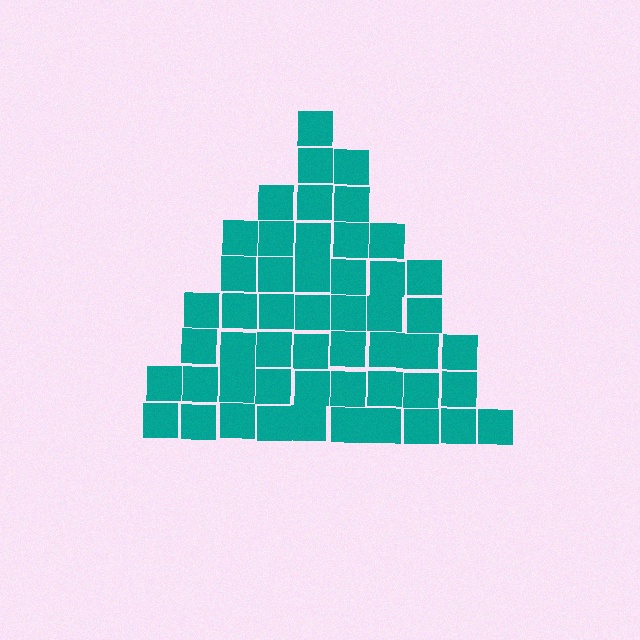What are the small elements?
The small elements are squares.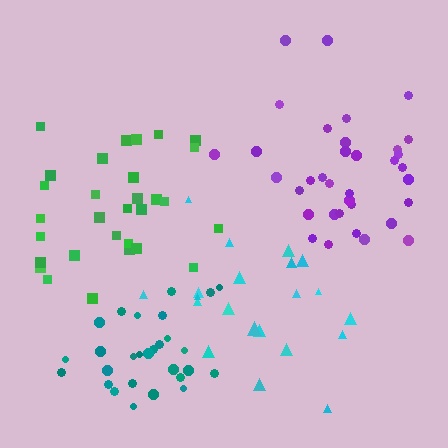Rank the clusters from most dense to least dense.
teal, purple, green, cyan.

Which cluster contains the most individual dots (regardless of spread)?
Purple (35).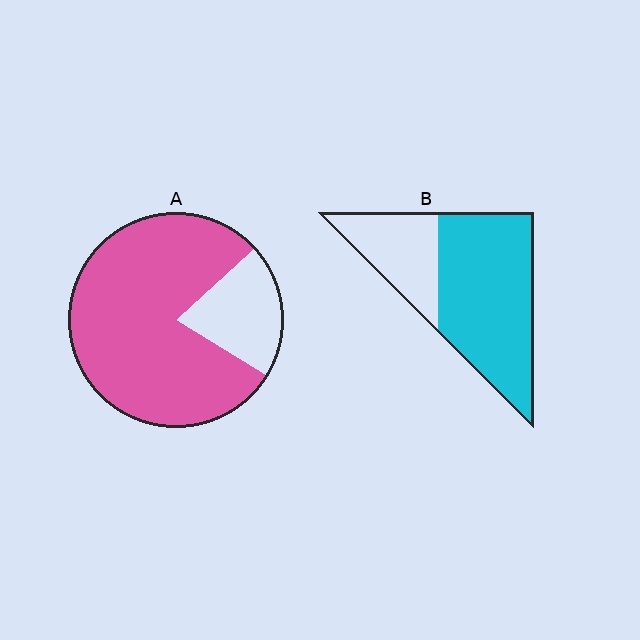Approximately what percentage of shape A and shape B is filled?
A is approximately 80% and B is approximately 70%.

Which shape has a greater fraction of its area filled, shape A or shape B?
Shape A.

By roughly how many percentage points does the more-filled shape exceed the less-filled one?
By roughly 10 percentage points (A over B).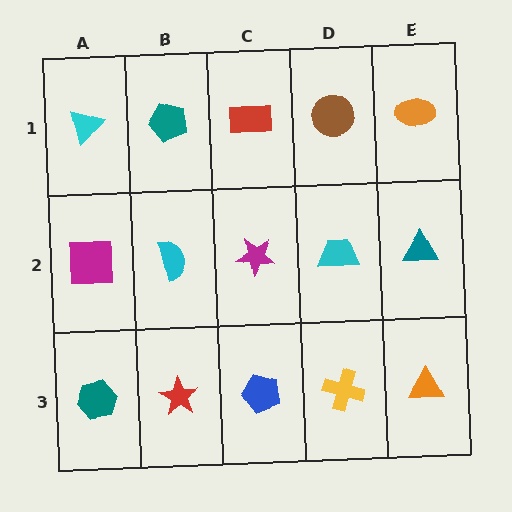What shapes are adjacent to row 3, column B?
A cyan semicircle (row 2, column B), a teal hexagon (row 3, column A), a blue pentagon (row 3, column C).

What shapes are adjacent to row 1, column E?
A teal triangle (row 2, column E), a brown circle (row 1, column D).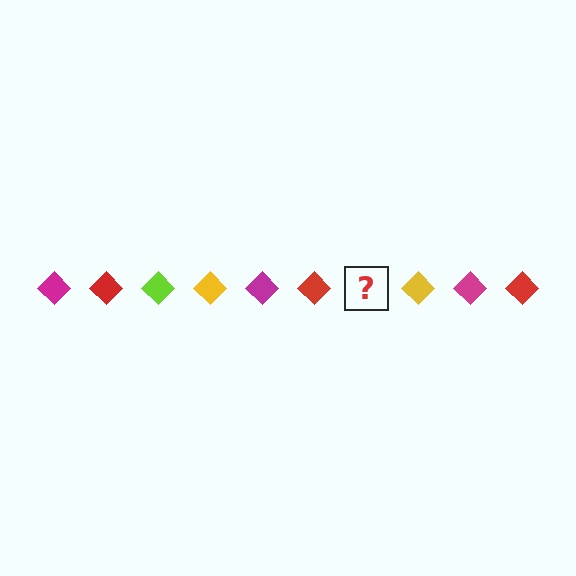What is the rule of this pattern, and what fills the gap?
The rule is that the pattern cycles through magenta, red, lime, yellow diamonds. The gap should be filled with a lime diamond.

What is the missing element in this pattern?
The missing element is a lime diamond.